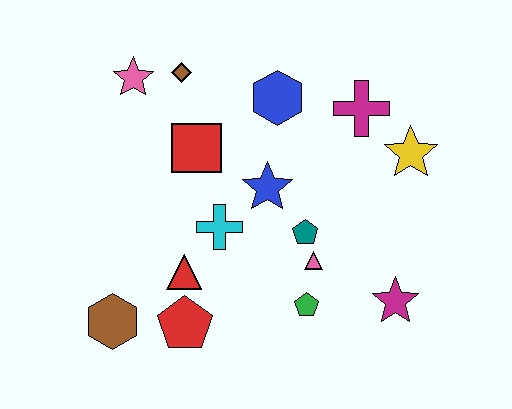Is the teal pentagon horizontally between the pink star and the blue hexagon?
No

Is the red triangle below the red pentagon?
No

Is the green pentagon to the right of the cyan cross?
Yes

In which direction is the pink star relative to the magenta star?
The pink star is to the left of the magenta star.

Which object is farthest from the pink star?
The magenta star is farthest from the pink star.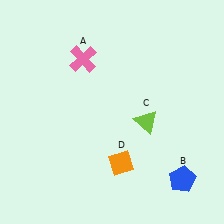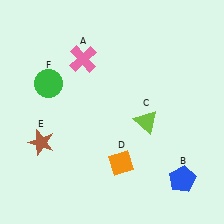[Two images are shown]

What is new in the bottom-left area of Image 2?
A brown star (E) was added in the bottom-left area of Image 2.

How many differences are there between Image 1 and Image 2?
There are 2 differences between the two images.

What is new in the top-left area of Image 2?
A green circle (F) was added in the top-left area of Image 2.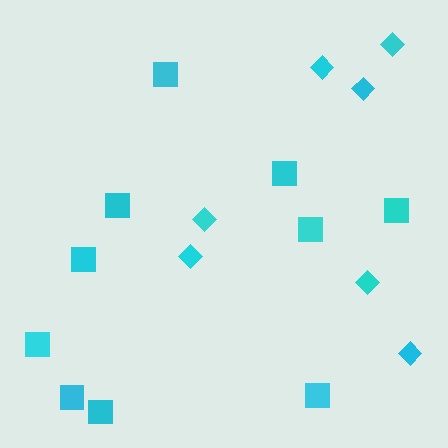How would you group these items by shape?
There are 2 groups: one group of diamonds (7) and one group of squares (10).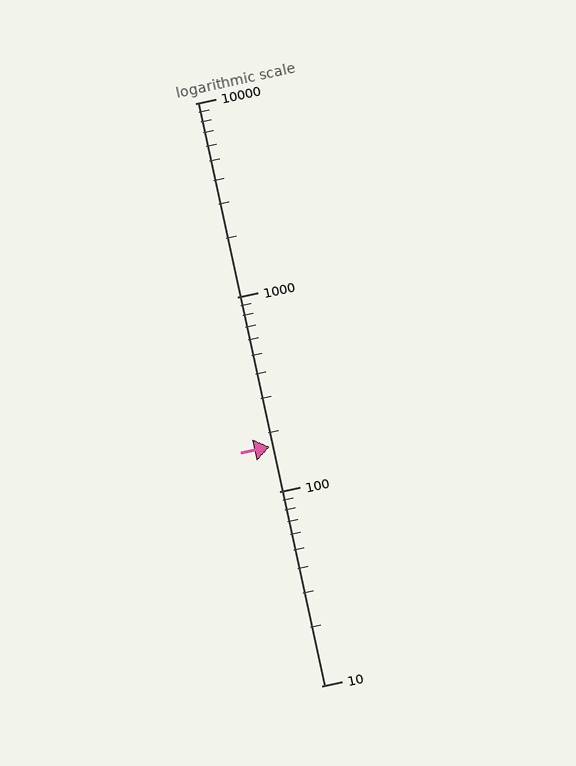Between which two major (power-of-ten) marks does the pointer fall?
The pointer is between 100 and 1000.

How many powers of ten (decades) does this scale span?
The scale spans 3 decades, from 10 to 10000.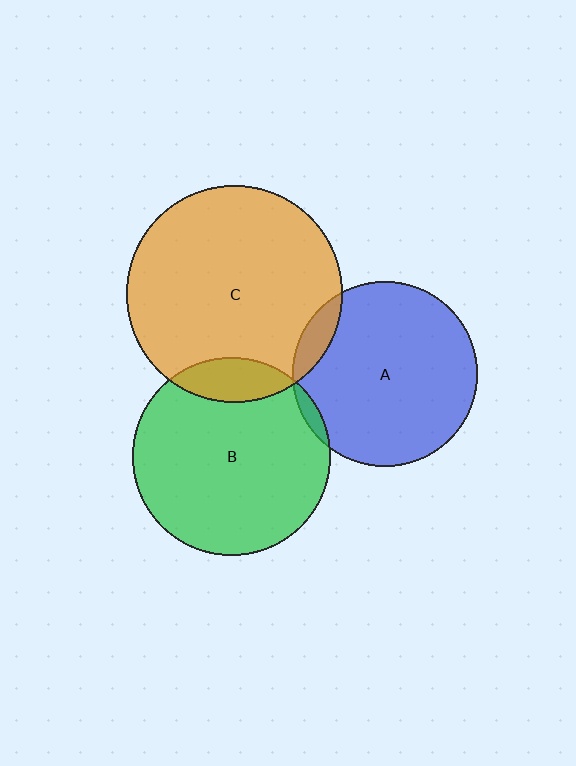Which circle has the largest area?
Circle C (orange).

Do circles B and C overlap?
Yes.